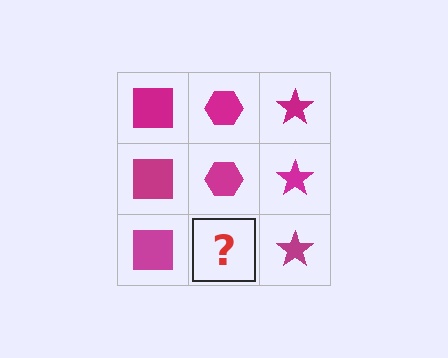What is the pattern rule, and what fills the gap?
The rule is that each column has a consistent shape. The gap should be filled with a magenta hexagon.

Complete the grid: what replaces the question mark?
The question mark should be replaced with a magenta hexagon.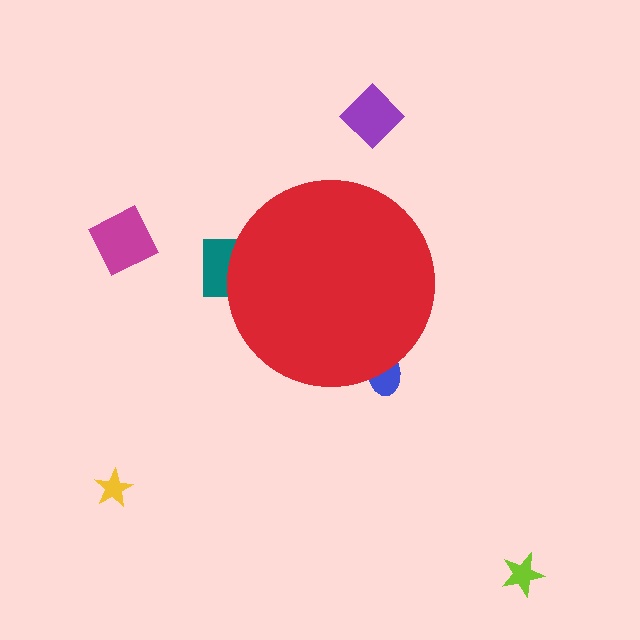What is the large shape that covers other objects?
A red circle.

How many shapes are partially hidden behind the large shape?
2 shapes are partially hidden.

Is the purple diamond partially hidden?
No, the purple diamond is fully visible.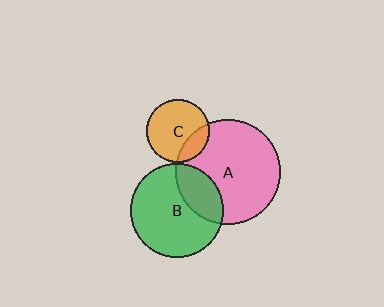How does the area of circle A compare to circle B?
Approximately 1.3 times.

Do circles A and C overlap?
Yes.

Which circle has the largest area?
Circle A (pink).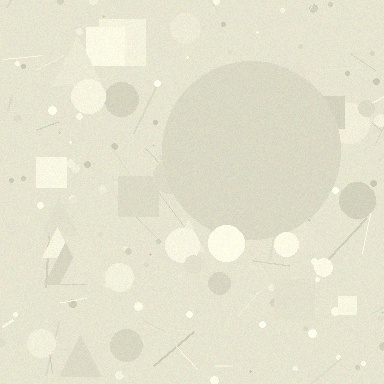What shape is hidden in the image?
A circle is hidden in the image.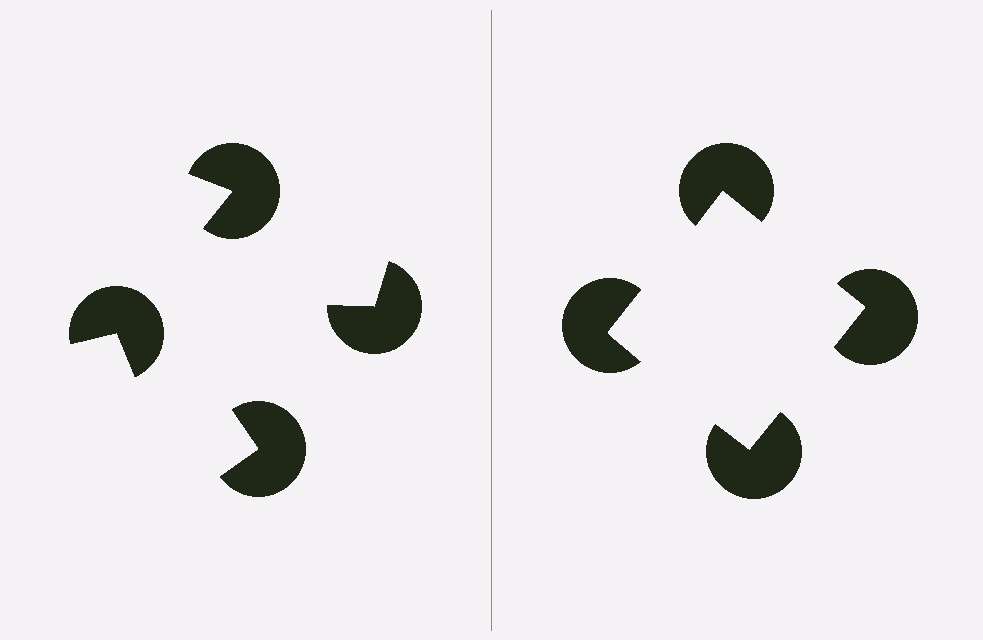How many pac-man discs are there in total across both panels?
8 — 4 on each side.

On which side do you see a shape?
An illusory square appears on the right side. On the left side the wedge cuts are rotated, so no coherent shape forms.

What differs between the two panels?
The pac-man discs are positioned identically on both sides; only the wedge orientations differ. On the right they align to a square; on the left they are misaligned.